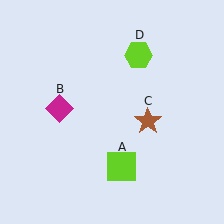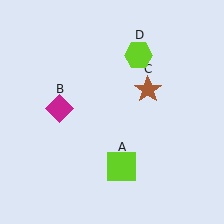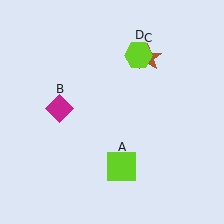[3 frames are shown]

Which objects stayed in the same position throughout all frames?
Lime square (object A) and magenta diamond (object B) and lime hexagon (object D) remained stationary.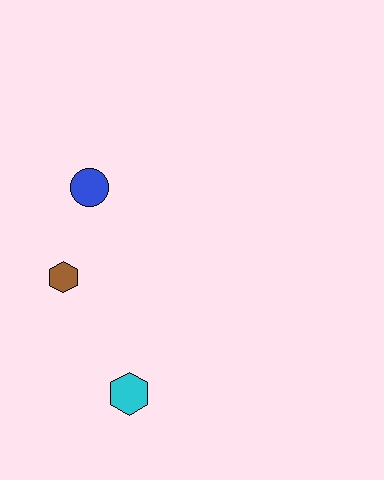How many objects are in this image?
There are 3 objects.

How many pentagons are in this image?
There are no pentagons.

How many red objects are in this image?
There are no red objects.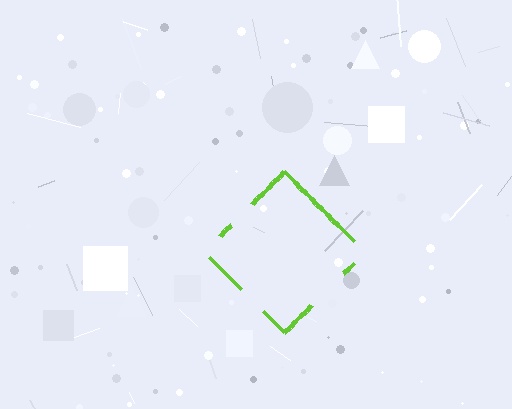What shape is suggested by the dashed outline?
The dashed outline suggests a diamond.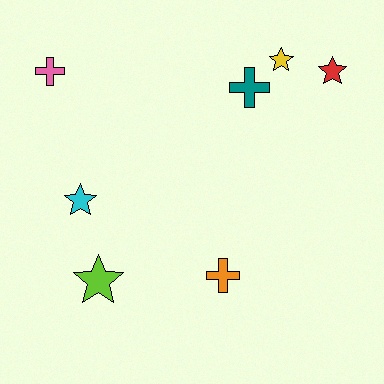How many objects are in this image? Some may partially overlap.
There are 7 objects.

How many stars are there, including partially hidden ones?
There are 4 stars.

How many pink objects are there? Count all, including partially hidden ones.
There is 1 pink object.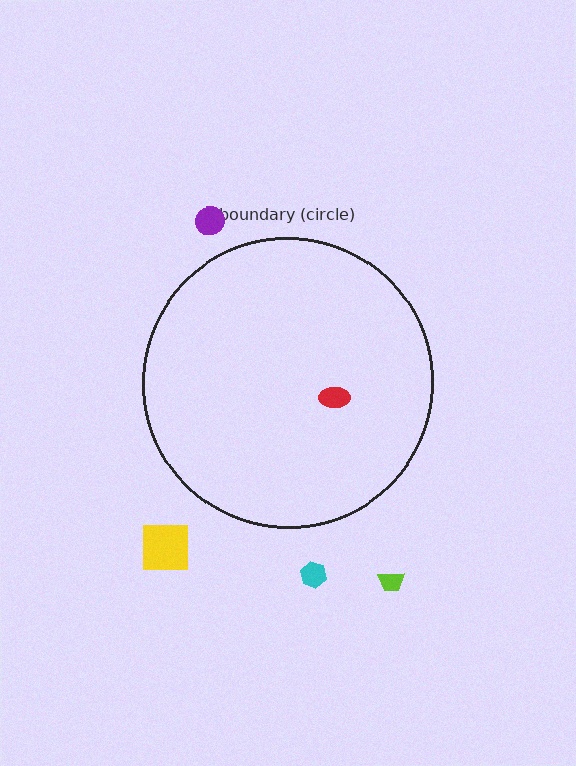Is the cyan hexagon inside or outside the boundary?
Outside.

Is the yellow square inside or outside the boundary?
Outside.